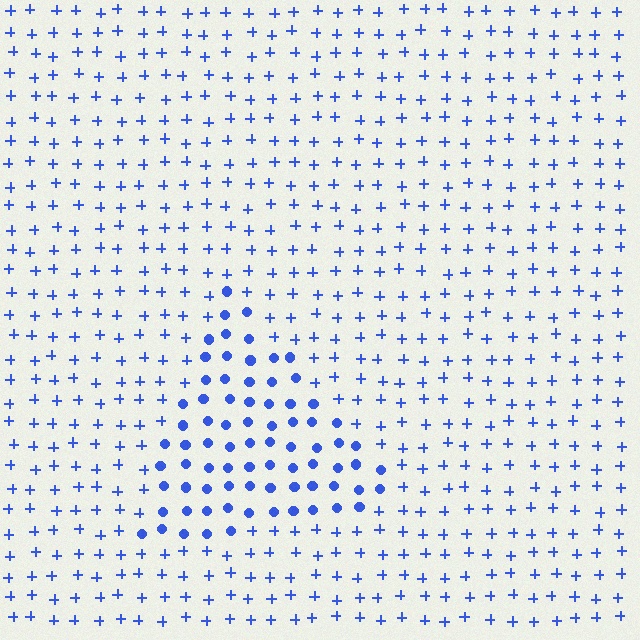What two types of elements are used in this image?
The image uses circles inside the triangle region and plus signs outside it.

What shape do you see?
I see a triangle.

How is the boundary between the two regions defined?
The boundary is defined by a change in element shape: circles inside vs. plus signs outside. All elements share the same color and spacing.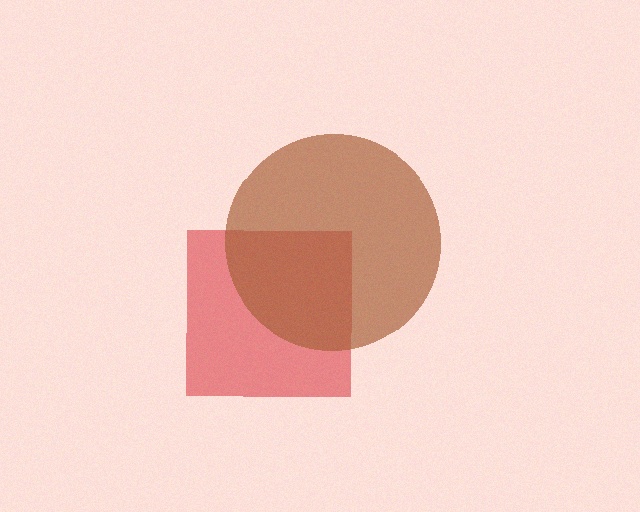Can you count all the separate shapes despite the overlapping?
Yes, there are 2 separate shapes.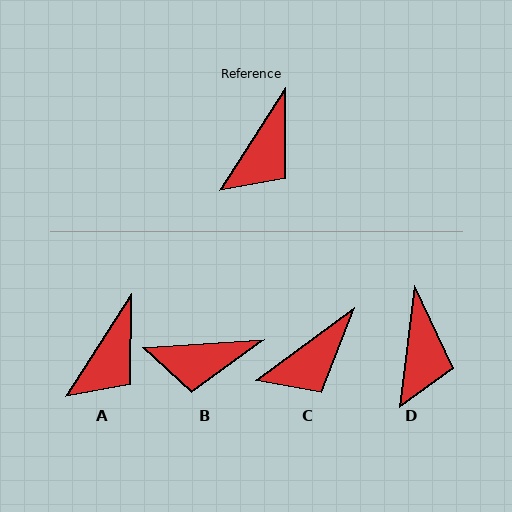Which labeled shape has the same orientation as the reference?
A.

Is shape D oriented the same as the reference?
No, it is off by about 26 degrees.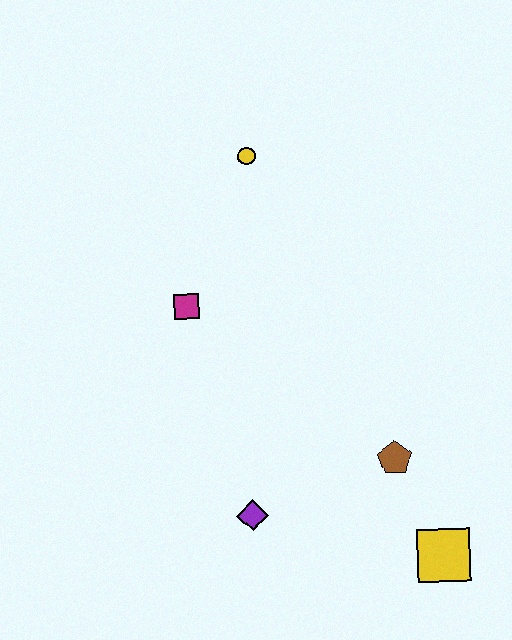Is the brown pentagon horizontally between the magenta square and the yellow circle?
No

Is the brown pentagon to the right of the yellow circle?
Yes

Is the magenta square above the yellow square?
Yes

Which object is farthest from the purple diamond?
The yellow circle is farthest from the purple diamond.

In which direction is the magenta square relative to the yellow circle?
The magenta square is below the yellow circle.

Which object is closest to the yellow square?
The brown pentagon is closest to the yellow square.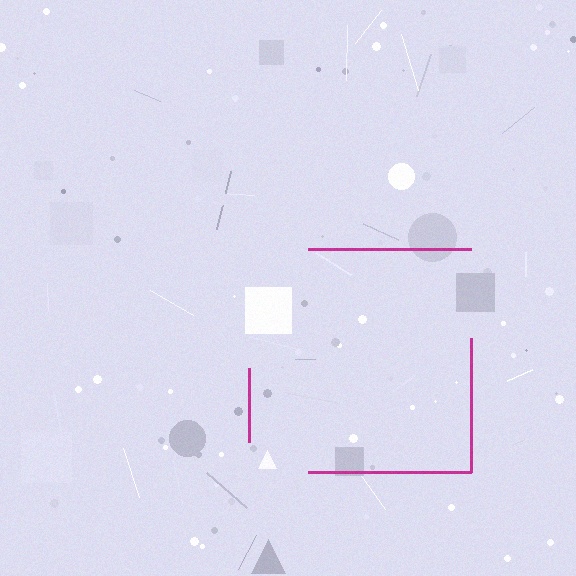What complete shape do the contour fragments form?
The contour fragments form a square.